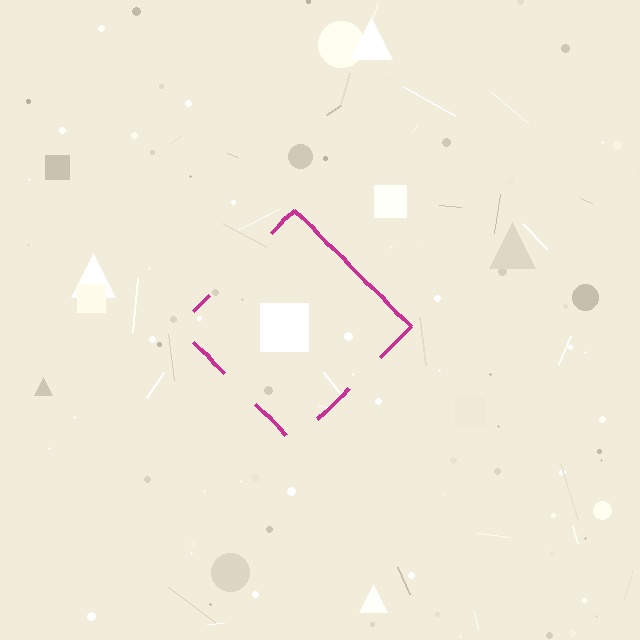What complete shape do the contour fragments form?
The contour fragments form a diamond.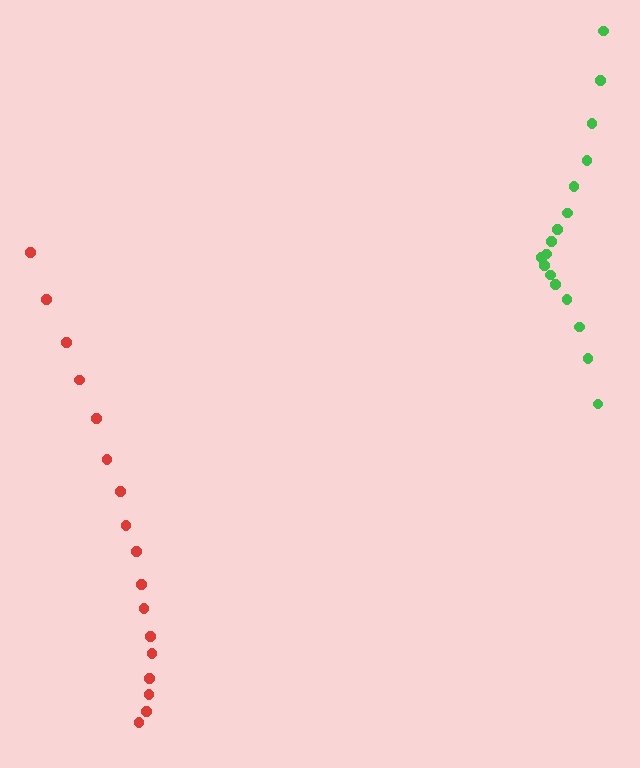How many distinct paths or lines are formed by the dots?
There are 2 distinct paths.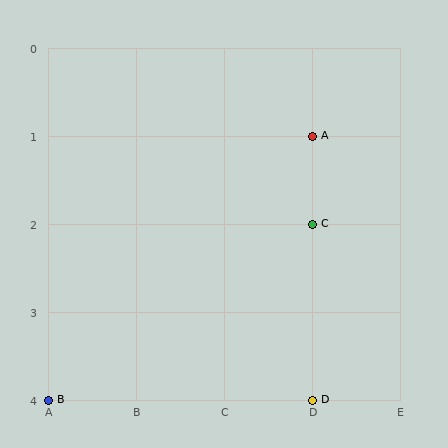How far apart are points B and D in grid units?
Points B and D are 3 columns apart.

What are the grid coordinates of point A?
Point A is at grid coordinates (D, 1).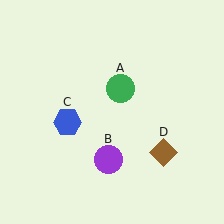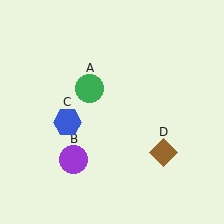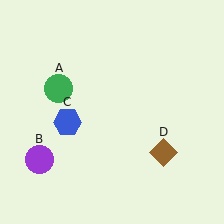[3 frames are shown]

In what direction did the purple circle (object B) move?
The purple circle (object B) moved left.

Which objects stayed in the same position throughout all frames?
Blue hexagon (object C) and brown diamond (object D) remained stationary.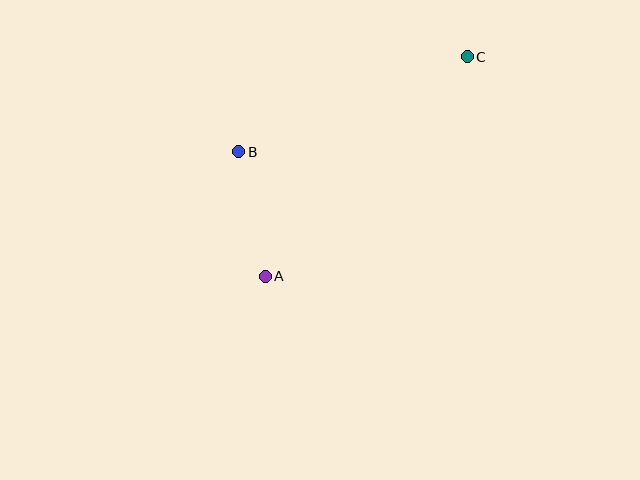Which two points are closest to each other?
Points A and B are closest to each other.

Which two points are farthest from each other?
Points A and C are farthest from each other.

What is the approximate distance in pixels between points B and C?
The distance between B and C is approximately 247 pixels.